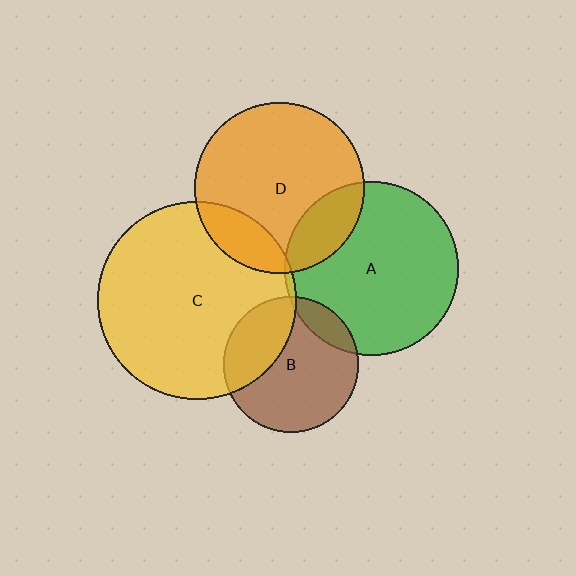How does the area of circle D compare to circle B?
Approximately 1.6 times.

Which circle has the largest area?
Circle C (yellow).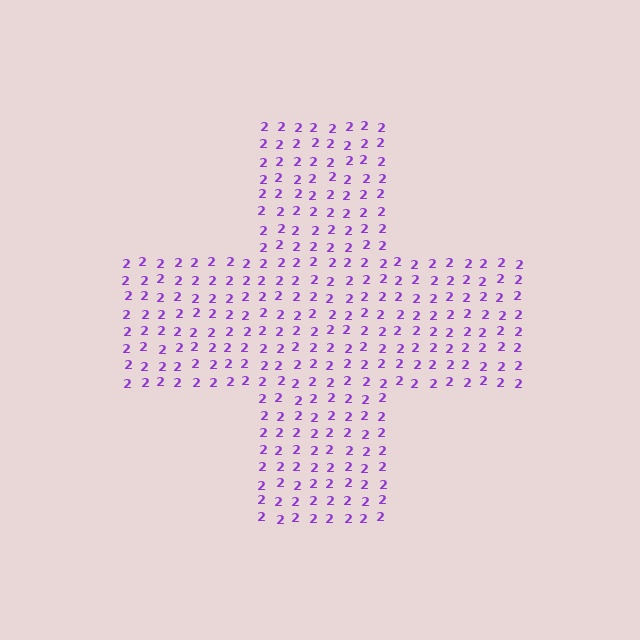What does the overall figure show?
The overall figure shows a cross.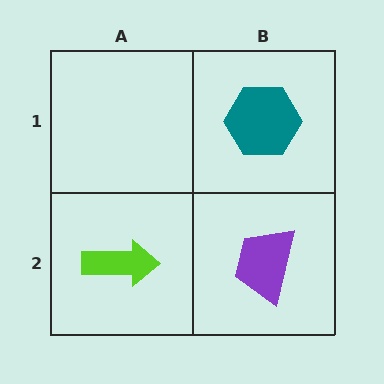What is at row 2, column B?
A purple trapezoid.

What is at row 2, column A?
A lime arrow.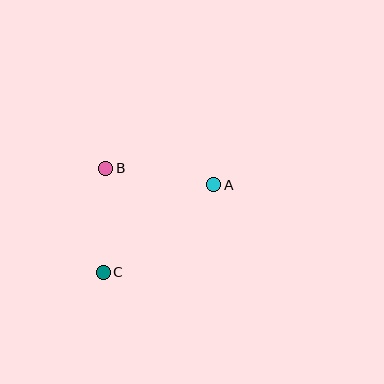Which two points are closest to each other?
Points B and C are closest to each other.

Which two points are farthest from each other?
Points A and C are farthest from each other.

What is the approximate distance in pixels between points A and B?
The distance between A and B is approximately 109 pixels.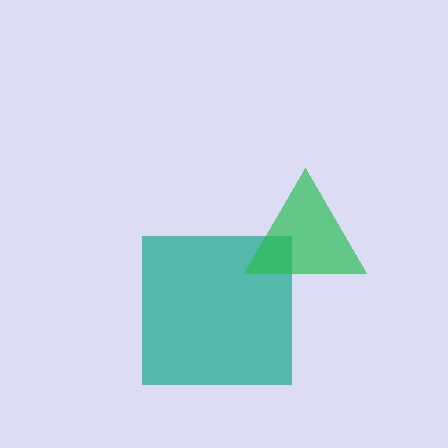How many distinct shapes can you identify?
There are 2 distinct shapes: a teal square, a green triangle.